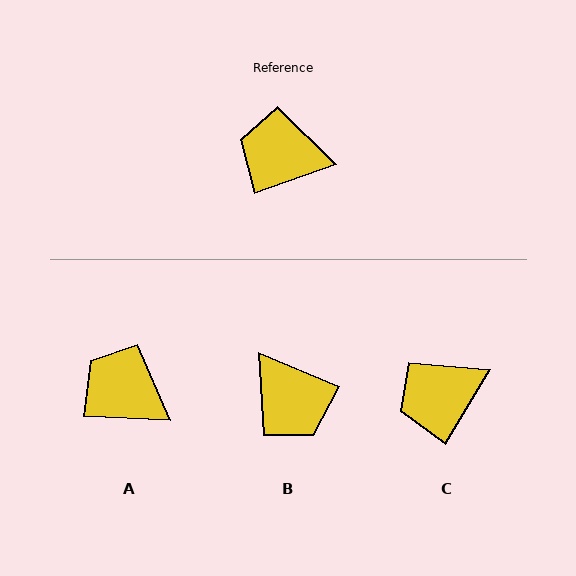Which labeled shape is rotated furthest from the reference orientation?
B, about 138 degrees away.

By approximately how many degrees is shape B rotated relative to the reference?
Approximately 138 degrees counter-clockwise.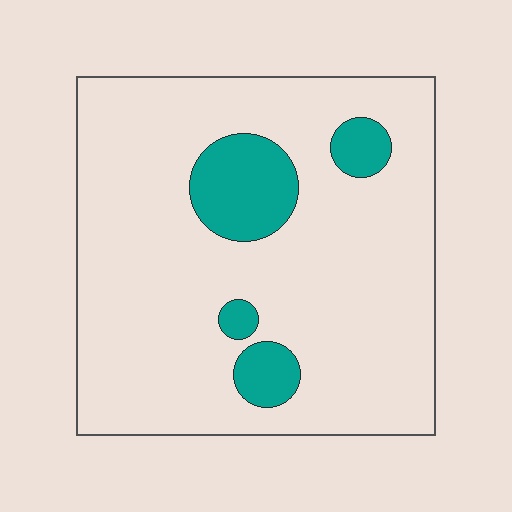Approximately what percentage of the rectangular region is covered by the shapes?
Approximately 15%.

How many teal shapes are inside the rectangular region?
4.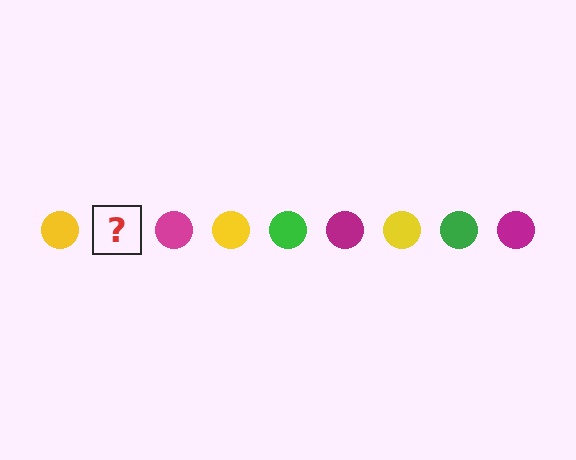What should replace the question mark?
The question mark should be replaced with a green circle.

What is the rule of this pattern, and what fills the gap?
The rule is that the pattern cycles through yellow, green, magenta circles. The gap should be filled with a green circle.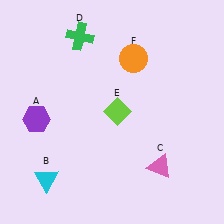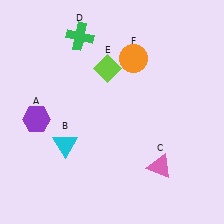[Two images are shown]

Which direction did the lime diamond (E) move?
The lime diamond (E) moved up.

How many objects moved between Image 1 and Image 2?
2 objects moved between the two images.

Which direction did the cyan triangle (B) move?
The cyan triangle (B) moved up.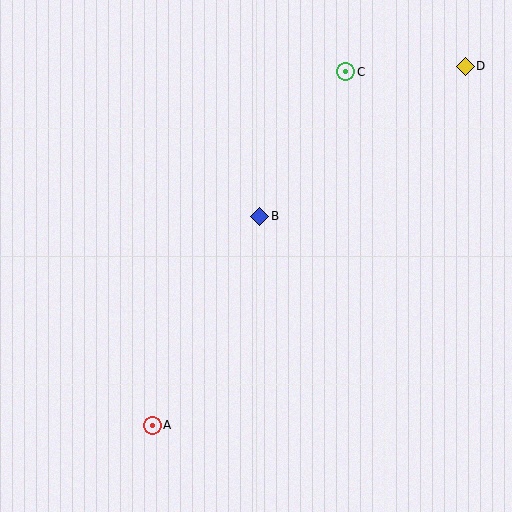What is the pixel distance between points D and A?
The distance between D and A is 476 pixels.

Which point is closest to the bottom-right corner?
Point A is closest to the bottom-right corner.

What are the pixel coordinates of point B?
Point B is at (260, 216).